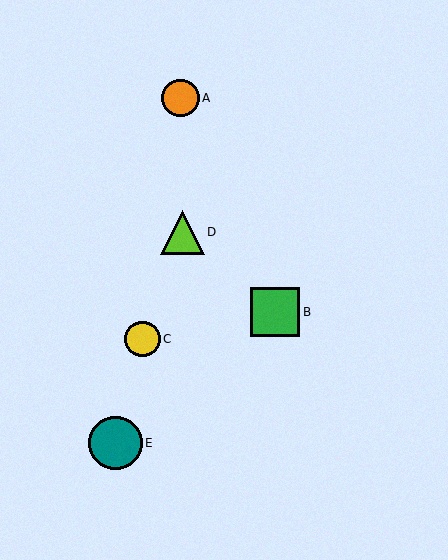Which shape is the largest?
The teal circle (labeled E) is the largest.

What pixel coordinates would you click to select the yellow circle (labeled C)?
Click at (142, 339) to select the yellow circle C.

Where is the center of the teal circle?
The center of the teal circle is at (116, 443).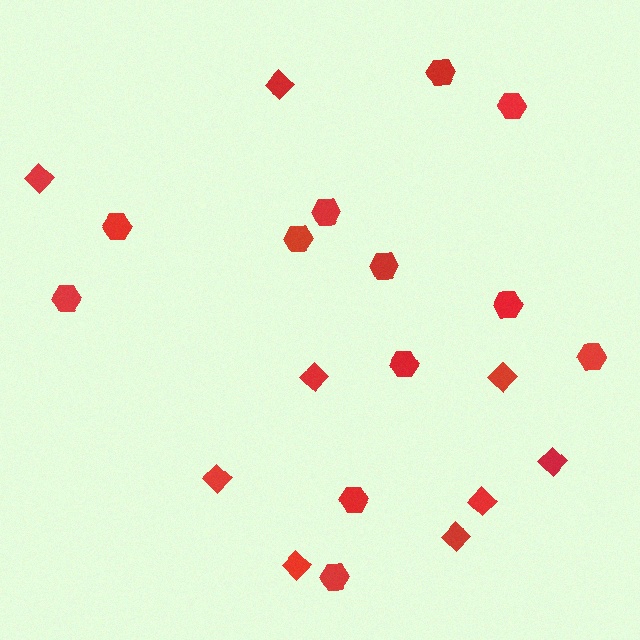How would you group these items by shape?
There are 2 groups: one group of diamonds (9) and one group of hexagons (12).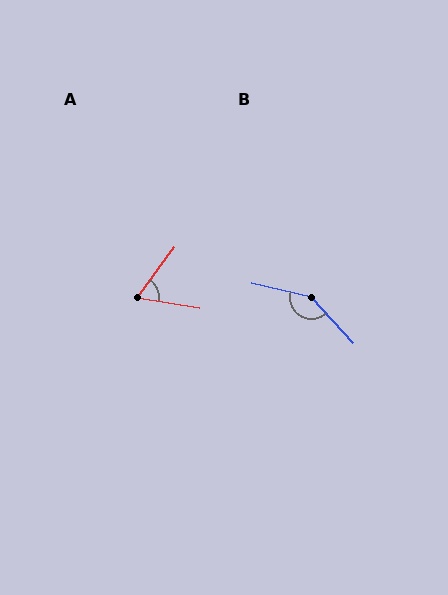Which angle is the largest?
B, at approximately 146 degrees.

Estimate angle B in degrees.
Approximately 146 degrees.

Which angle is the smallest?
A, at approximately 62 degrees.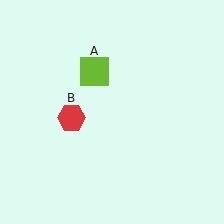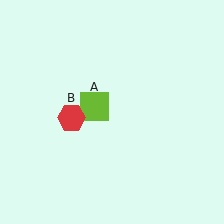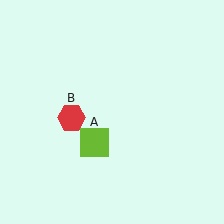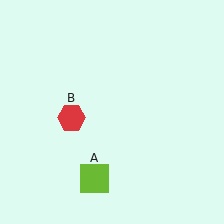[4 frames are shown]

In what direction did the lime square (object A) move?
The lime square (object A) moved down.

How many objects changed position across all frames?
1 object changed position: lime square (object A).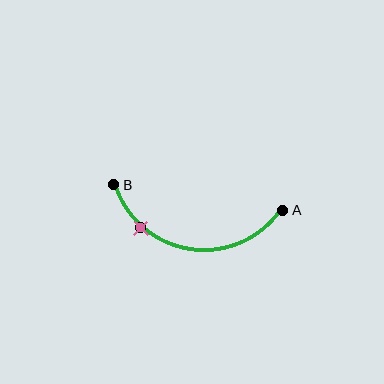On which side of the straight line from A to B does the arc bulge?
The arc bulges below the straight line connecting A and B.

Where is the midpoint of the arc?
The arc midpoint is the point on the curve farthest from the straight line joining A and B. It sits below that line.